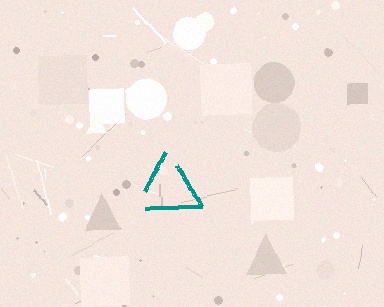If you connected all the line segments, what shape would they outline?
They would outline a triangle.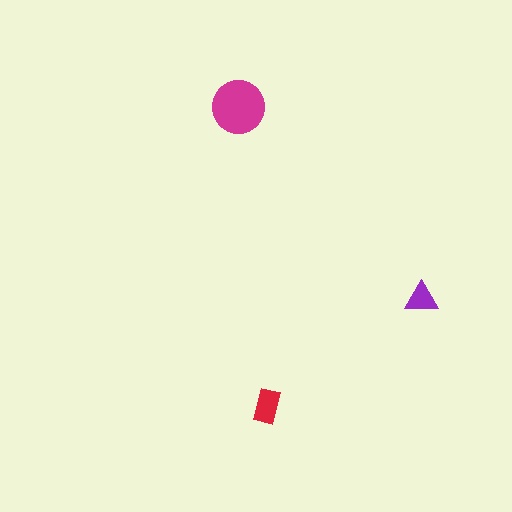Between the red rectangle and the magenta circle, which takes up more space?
The magenta circle.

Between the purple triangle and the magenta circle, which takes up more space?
The magenta circle.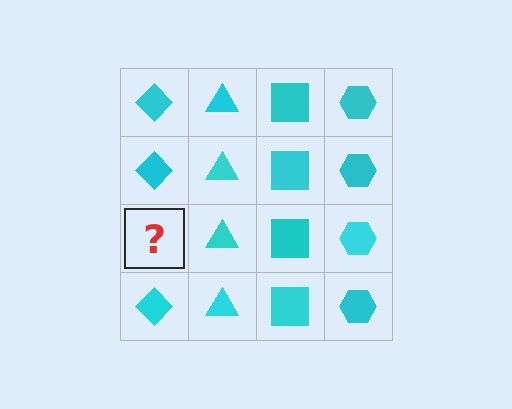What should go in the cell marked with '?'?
The missing cell should contain a cyan diamond.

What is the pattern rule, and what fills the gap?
The rule is that each column has a consistent shape. The gap should be filled with a cyan diamond.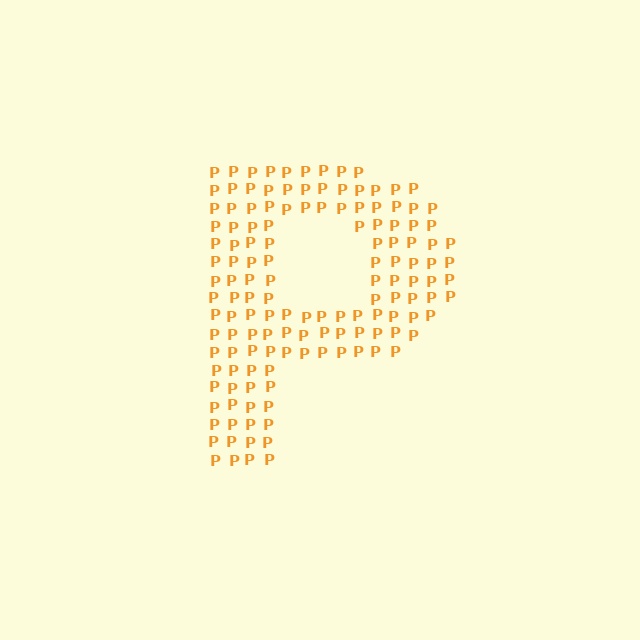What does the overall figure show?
The overall figure shows the letter P.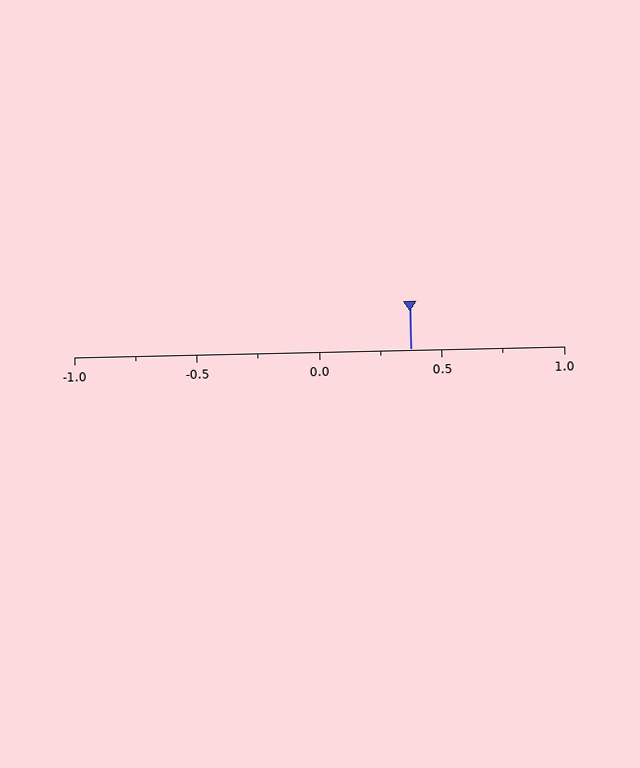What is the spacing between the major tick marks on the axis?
The major ticks are spaced 0.5 apart.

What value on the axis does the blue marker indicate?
The marker indicates approximately 0.38.